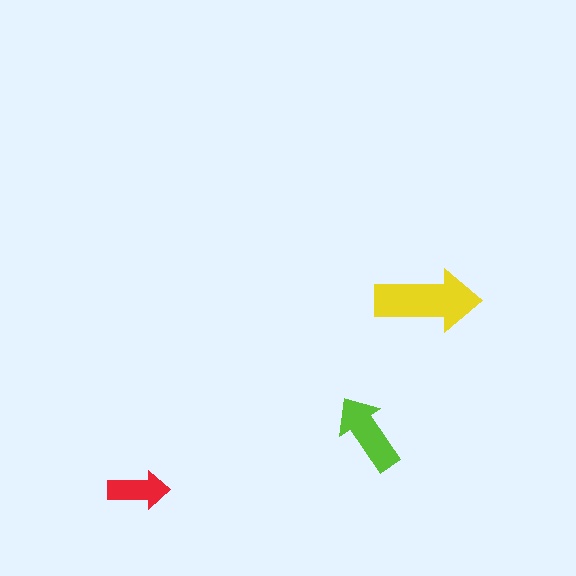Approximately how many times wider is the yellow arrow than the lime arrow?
About 1.5 times wider.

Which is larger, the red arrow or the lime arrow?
The lime one.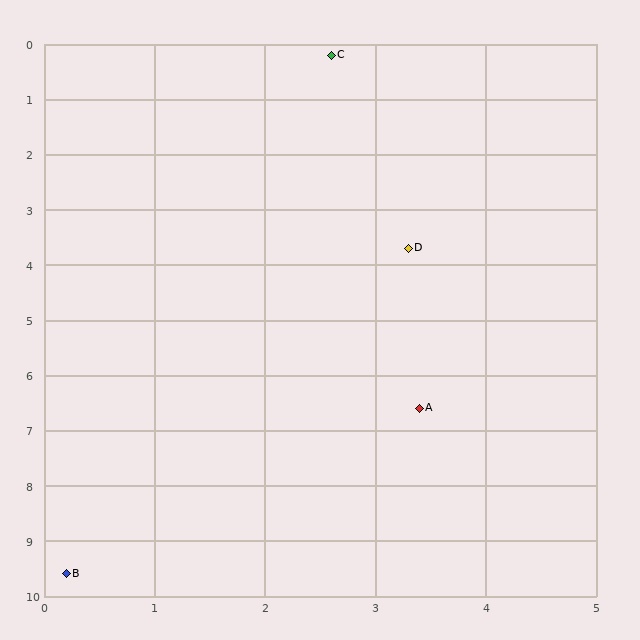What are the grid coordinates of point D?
Point D is at approximately (3.3, 3.7).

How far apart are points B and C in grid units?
Points B and C are about 9.7 grid units apart.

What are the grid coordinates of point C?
Point C is at approximately (2.6, 0.2).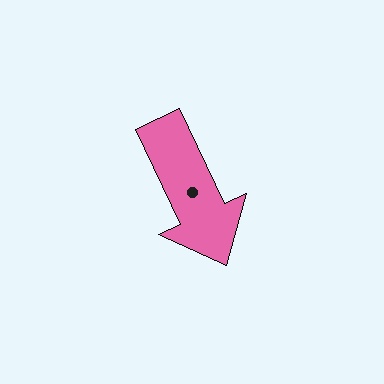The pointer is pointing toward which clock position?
Roughly 5 o'clock.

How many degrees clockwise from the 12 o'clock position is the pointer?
Approximately 155 degrees.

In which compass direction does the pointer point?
Southeast.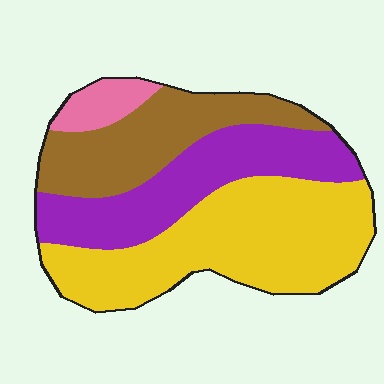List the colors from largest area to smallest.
From largest to smallest: yellow, purple, brown, pink.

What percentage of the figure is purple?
Purple covers 28% of the figure.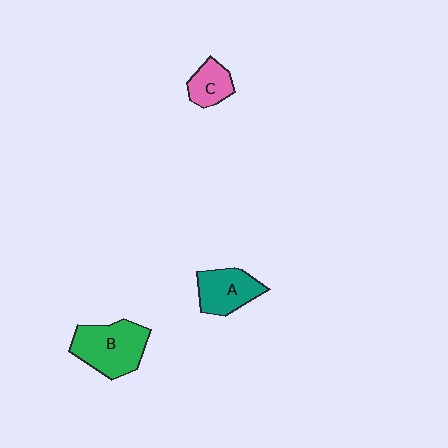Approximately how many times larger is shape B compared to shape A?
Approximately 1.4 times.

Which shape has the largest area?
Shape B (green).